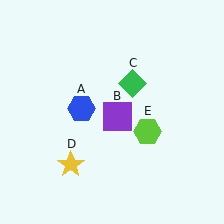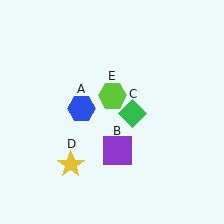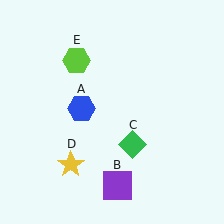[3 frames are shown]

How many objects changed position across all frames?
3 objects changed position: purple square (object B), green diamond (object C), lime hexagon (object E).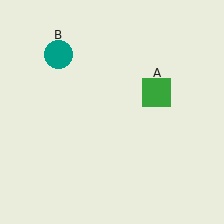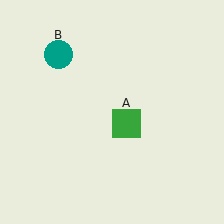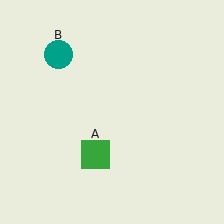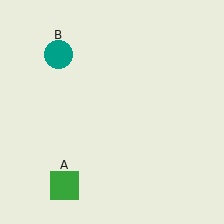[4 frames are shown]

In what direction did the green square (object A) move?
The green square (object A) moved down and to the left.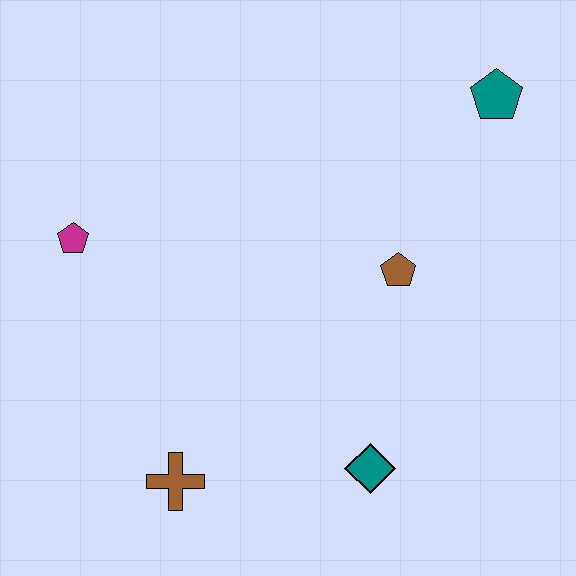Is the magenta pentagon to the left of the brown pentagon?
Yes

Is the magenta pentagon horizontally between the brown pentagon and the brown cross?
No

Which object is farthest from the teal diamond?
The teal pentagon is farthest from the teal diamond.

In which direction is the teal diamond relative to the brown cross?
The teal diamond is to the right of the brown cross.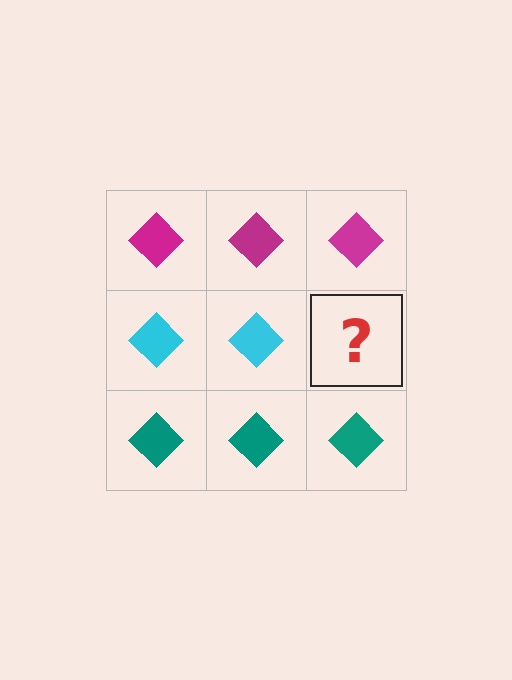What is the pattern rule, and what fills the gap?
The rule is that each row has a consistent color. The gap should be filled with a cyan diamond.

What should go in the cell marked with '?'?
The missing cell should contain a cyan diamond.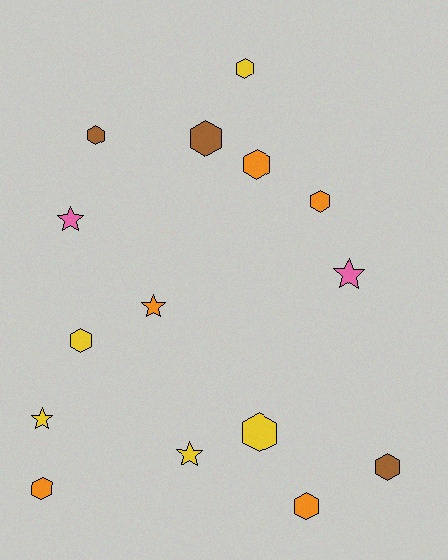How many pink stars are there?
There are 2 pink stars.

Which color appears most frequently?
Orange, with 5 objects.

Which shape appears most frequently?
Hexagon, with 10 objects.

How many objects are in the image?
There are 15 objects.